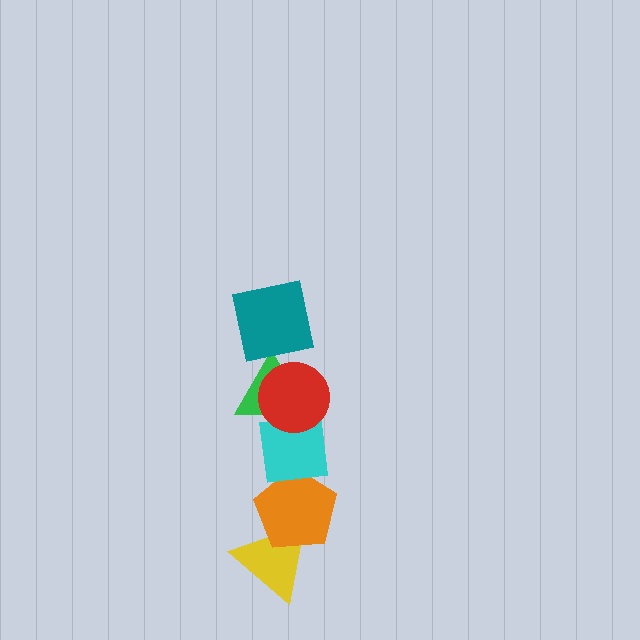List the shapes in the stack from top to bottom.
From top to bottom: the teal square, the red circle, the green triangle, the cyan square, the orange pentagon, the yellow triangle.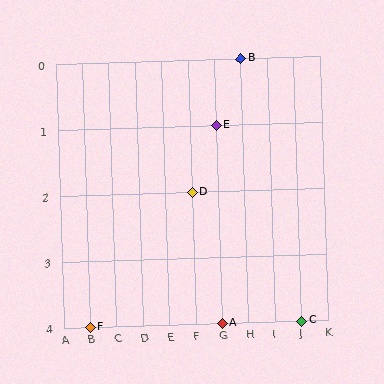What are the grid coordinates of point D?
Point D is at grid coordinates (F, 2).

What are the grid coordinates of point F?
Point F is at grid coordinates (B, 4).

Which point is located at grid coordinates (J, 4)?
Point C is at (J, 4).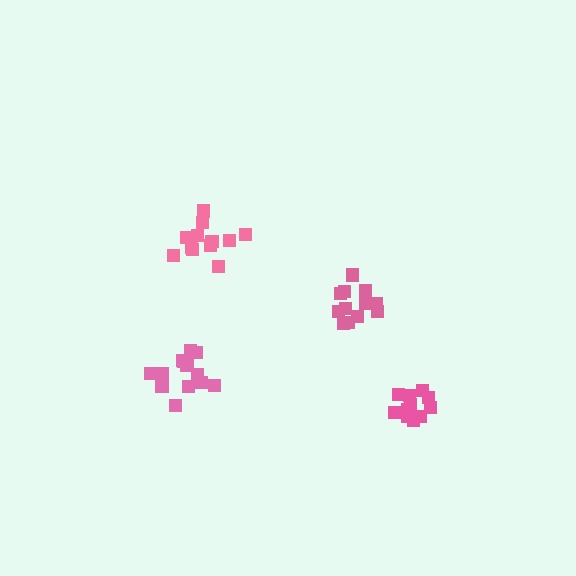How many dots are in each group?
Group 1: 14 dots, Group 2: 12 dots, Group 3: 12 dots, Group 4: 11 dots (49 total).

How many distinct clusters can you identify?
There are 4 distinct clusters.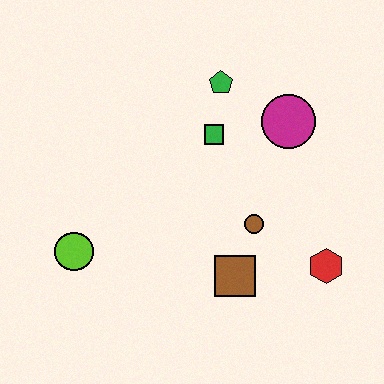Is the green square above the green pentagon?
No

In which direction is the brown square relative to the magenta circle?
The brown square is below the magenta circle.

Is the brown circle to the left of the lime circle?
No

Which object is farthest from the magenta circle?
The lime circle is farthest from the magenta circle.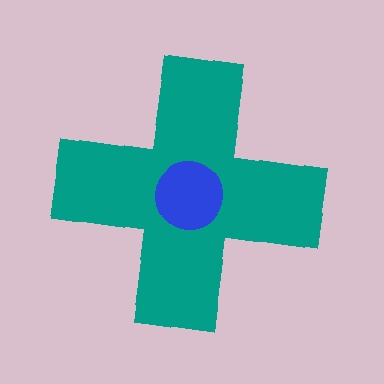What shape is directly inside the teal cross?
The blue circle.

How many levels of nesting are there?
2.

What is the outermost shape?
The teal cross.